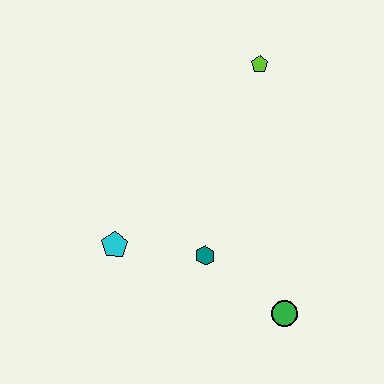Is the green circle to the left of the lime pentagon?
No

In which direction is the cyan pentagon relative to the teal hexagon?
The cyan pentagon is to the left of the teal hexagon.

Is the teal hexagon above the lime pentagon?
No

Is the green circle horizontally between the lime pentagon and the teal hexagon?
No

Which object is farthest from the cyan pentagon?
The lime pentagon is farthest from the cyan pentagon.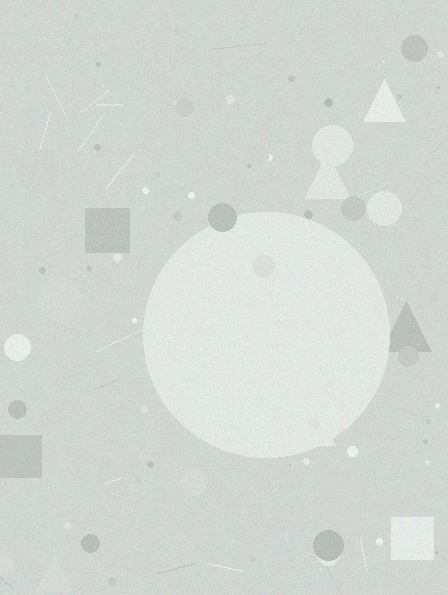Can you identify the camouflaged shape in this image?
The camouflaged shape is a circle.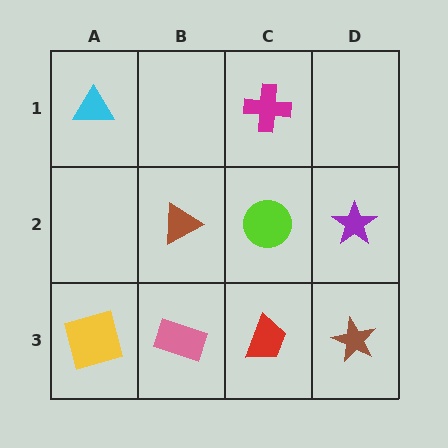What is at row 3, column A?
A yellow square.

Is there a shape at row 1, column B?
No, that cell is empty.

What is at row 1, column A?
A cyan triangle.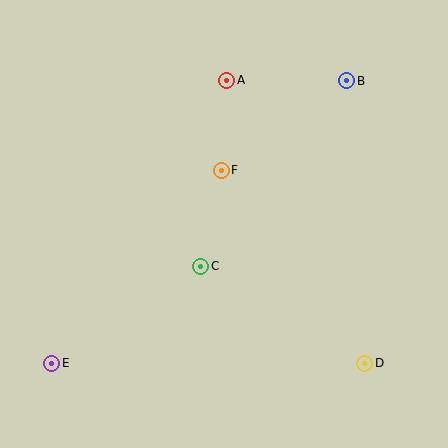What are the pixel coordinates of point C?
Point C is at (201, 266).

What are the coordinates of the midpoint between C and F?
The midpoint between C and F is at (211, 218).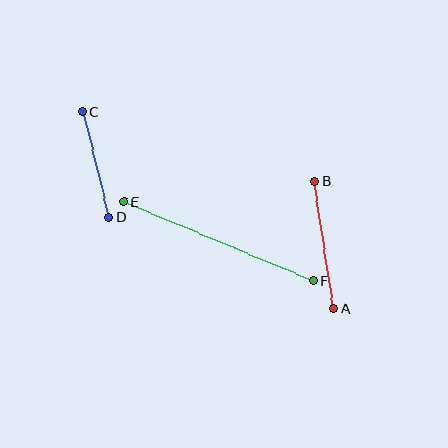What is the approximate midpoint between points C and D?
The midpoint is at approximately (96, 164) pixels.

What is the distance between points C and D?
The distance is approximately 109 pixels.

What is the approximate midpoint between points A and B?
The midpoint is at approximately (324, 245) pixels.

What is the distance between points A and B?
The distance is approximately 129 pixels.